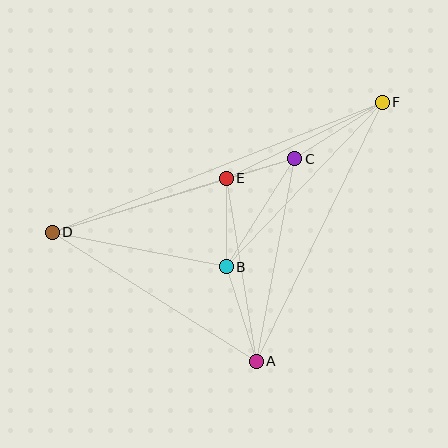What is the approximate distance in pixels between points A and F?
The distance between A and F is approximately 288 pixels.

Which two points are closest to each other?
Points C and E are closest to each other.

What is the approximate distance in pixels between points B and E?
The distance between B and E is approximately 88 pixels.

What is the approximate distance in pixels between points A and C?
The distance between A and C is approximately 206 pixels.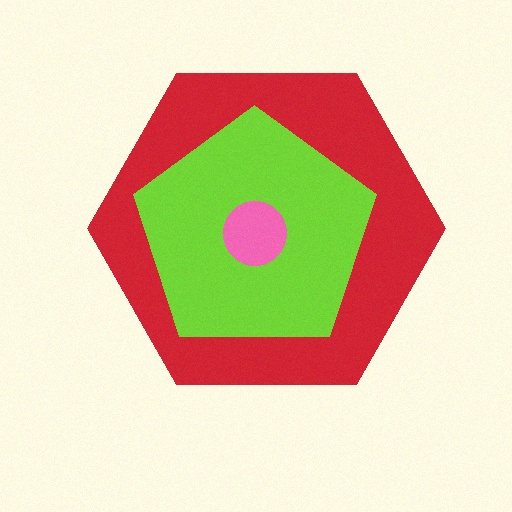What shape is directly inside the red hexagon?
The lime pentagon.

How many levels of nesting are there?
3.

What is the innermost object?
The pink circle.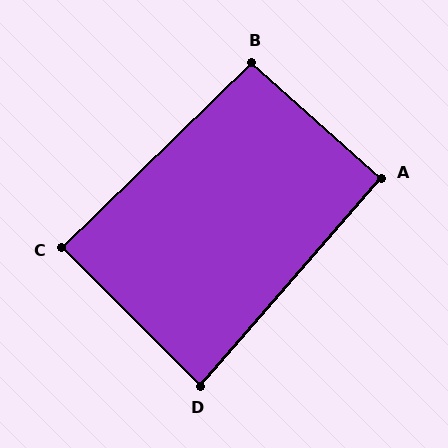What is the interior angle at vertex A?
Approximately 91 degrees (approximately right).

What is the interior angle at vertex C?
Approximately 89 degrees (approximately right).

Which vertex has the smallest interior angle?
D, at approximately 86 degrees.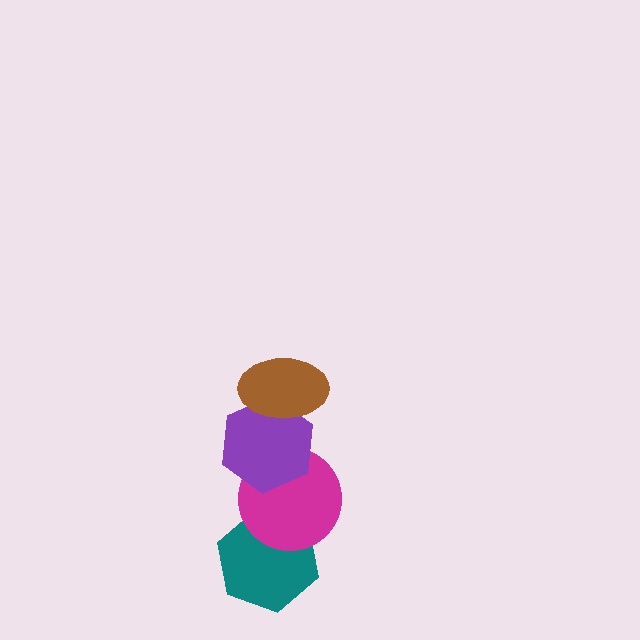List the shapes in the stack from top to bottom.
From top to bottom: the brown ellipse, the purple hexagon, the magenta circle, the teal hexagon.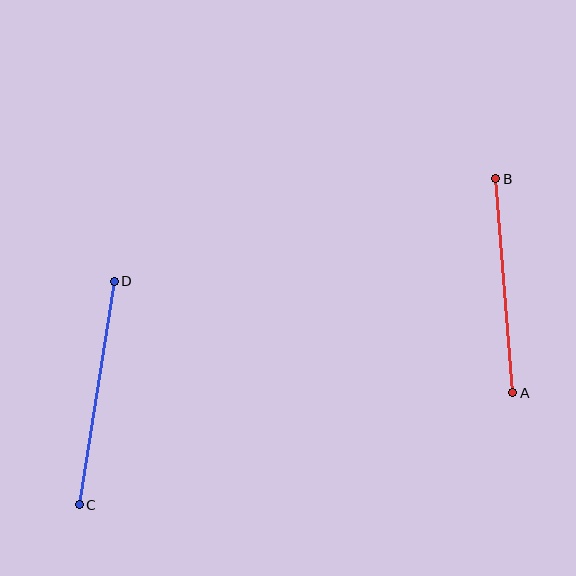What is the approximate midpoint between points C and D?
The midpoint is at approximately (97, 393) pixels.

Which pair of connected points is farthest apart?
Points C and D are farthest apart.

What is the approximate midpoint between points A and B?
The midpoint is at approximately (504, 286) pixels.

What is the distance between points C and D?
The distance is approximately 226 pixels.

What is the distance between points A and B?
The distance is approximately 214 pixels.